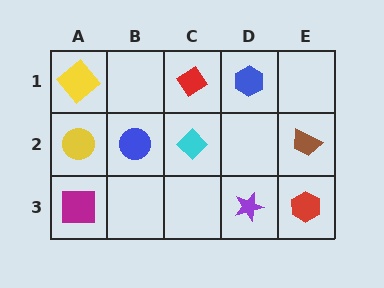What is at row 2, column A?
A yellow circle.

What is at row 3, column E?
A red hexagon.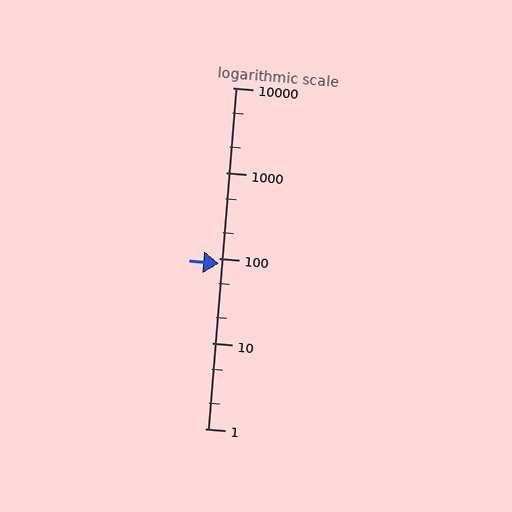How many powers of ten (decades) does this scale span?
The scale spans 4 decades, from 1 to 10000.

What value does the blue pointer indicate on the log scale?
The pointer indicates approximately 86.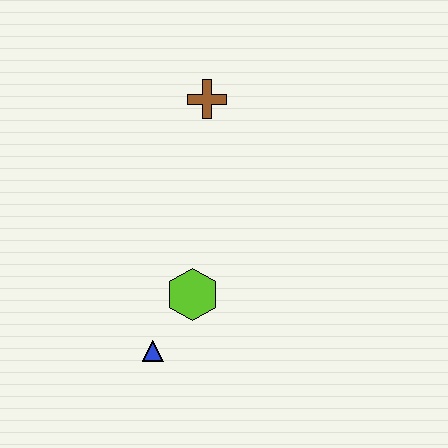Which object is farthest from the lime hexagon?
The brown cross is farthest from the lime hexagon.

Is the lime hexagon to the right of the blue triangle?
Yes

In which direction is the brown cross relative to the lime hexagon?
The brown cross is above the lime hexagon.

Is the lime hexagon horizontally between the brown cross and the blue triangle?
Yes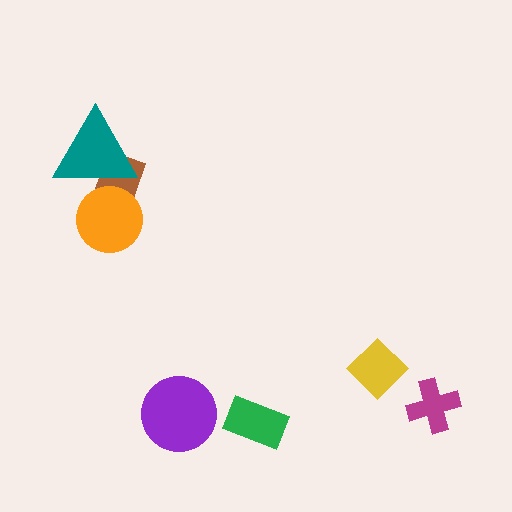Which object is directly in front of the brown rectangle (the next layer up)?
The orange circle is directly in front of the brown rectangle.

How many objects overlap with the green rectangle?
0 objects overlap with the green rectangle.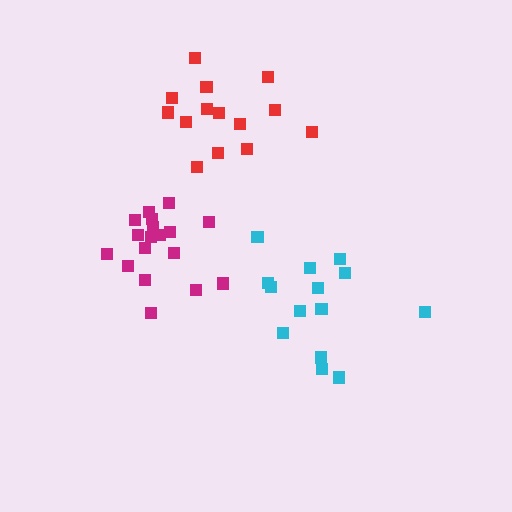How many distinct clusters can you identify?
There are 3 distinct clusters.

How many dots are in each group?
Group 1: 18 dots, Group 2: 14 dots, Group 3: 14 dots (46 total).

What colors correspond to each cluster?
The clusters are colored: magenta, cyan, red.